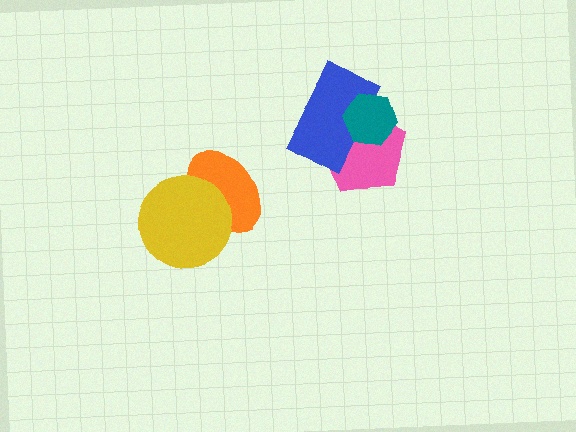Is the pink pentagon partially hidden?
Yes, it is partially covered by another shape.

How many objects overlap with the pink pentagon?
2 objects overlap with the pink pentagon.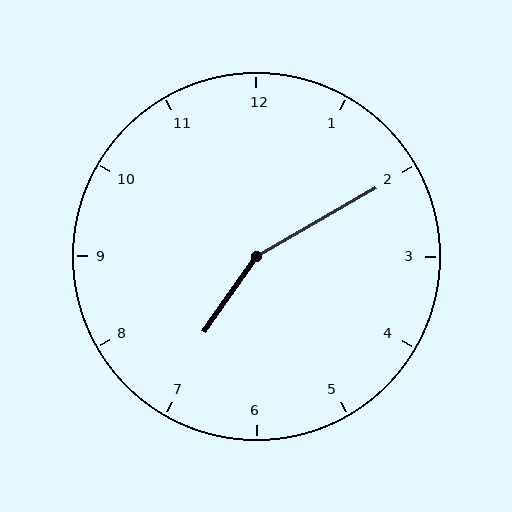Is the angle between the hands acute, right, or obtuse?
It is obtuse.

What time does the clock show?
7:10.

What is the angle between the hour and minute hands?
Approximately 155 degrees.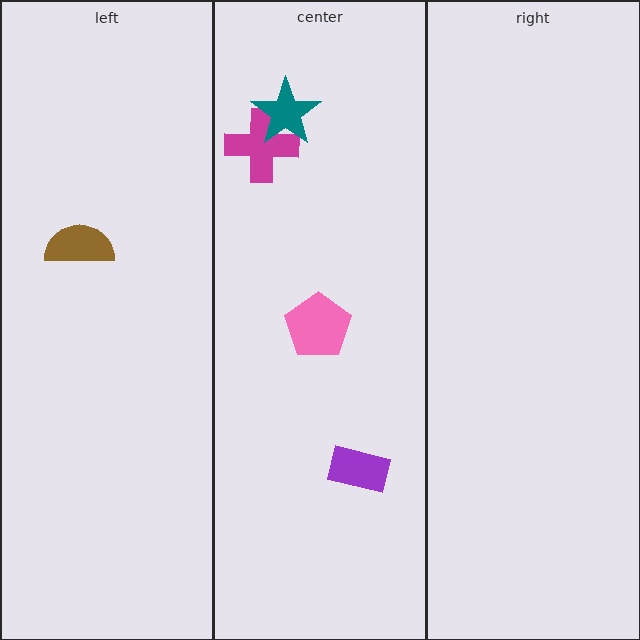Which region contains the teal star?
The center region.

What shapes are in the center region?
The pink pentagon, the magenta cross, the teal star, the purple rectangle.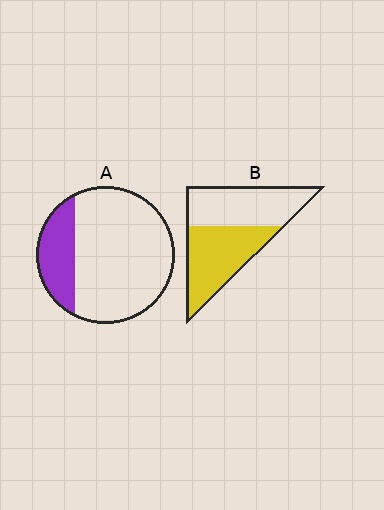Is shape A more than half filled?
No.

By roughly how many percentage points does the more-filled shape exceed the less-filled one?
By roughly 30 percentage points (B over A).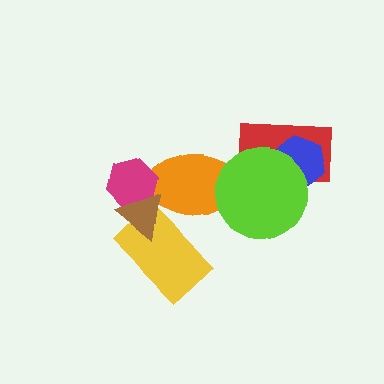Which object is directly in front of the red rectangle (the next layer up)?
The blue hexagon is directly in front of the red rectangle.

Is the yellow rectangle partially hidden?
Yes, it is partially covered by another shape.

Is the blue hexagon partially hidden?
Yes, it is partially covered by another shape.